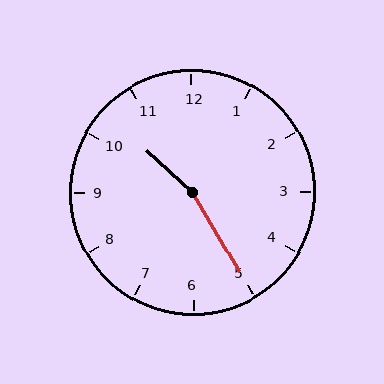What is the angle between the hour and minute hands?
Approximately 162 degrees.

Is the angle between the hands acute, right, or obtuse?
It is obtuse.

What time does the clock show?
10:25.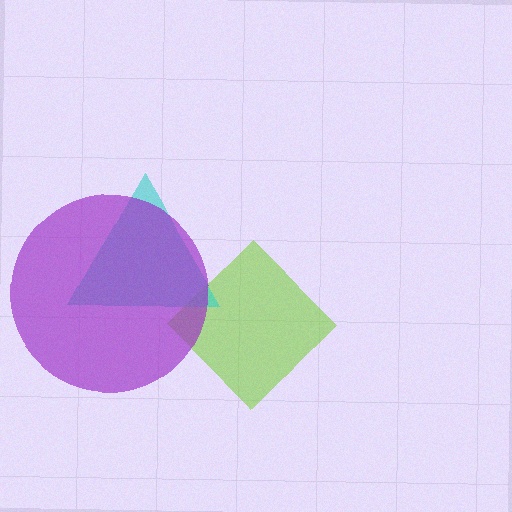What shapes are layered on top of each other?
The layered shapes are: a lime diamond, a cyan triangle, a purple circle.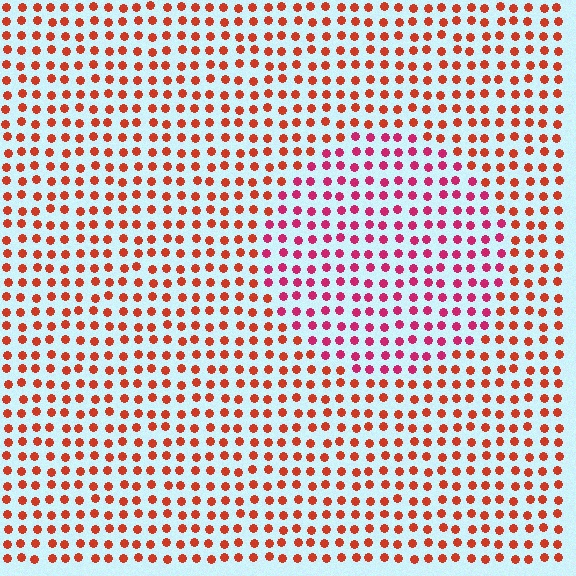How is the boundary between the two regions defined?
The boundary is defined purely by a slight shift in hue (about 34 degrees). Spacing, size, and orientation are identical on both sides.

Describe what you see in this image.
The image is filled with small red elements in a uniform arrangement. A circle-shaped region is visible where the elements are tinted to a slightly different hue, forming a subtle color boundary.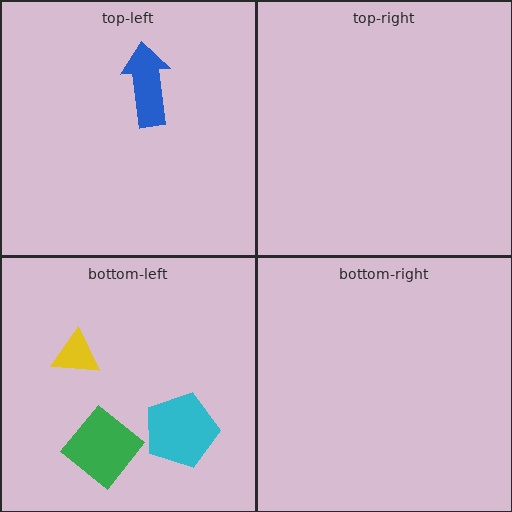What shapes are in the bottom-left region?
The cyan pentagon, the green diamond, the yellow triangle.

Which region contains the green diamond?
The bottom-left region.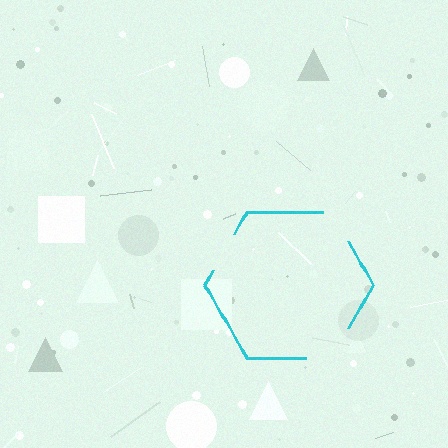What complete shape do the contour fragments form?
The contour fragments form a hexagon.